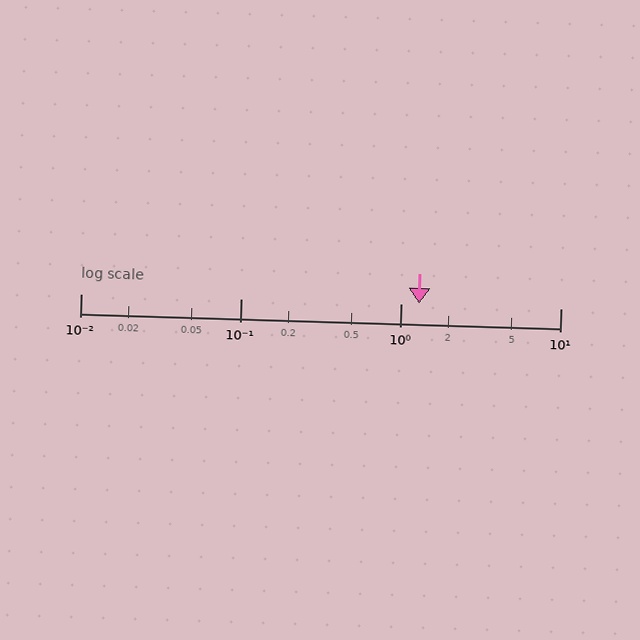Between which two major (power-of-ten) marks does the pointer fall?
The pointer is between 1 and 10.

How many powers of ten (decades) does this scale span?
The scale spans 3 decades, from 0.01 to 10.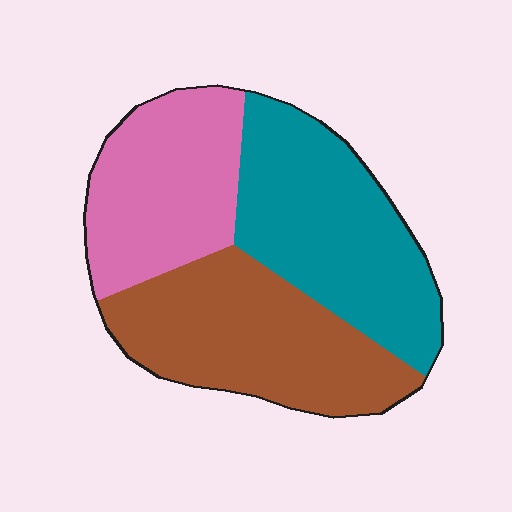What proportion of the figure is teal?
Teal covers about 35% of the figure.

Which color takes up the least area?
Pink, at roughly 30%.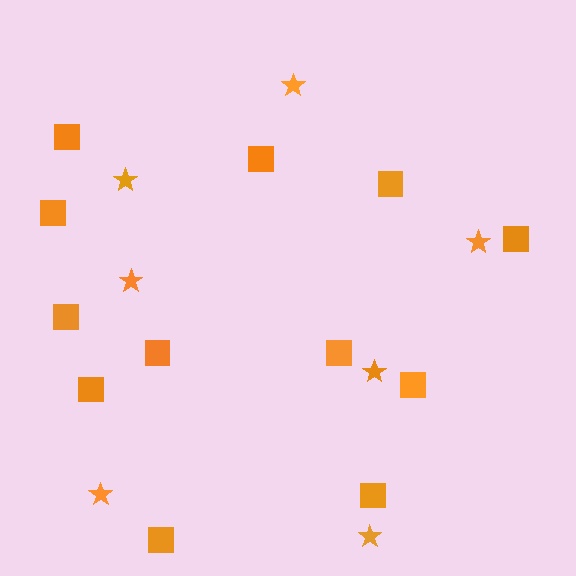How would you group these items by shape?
There are 2 groups: one group of squares (12) and one group of stars (7).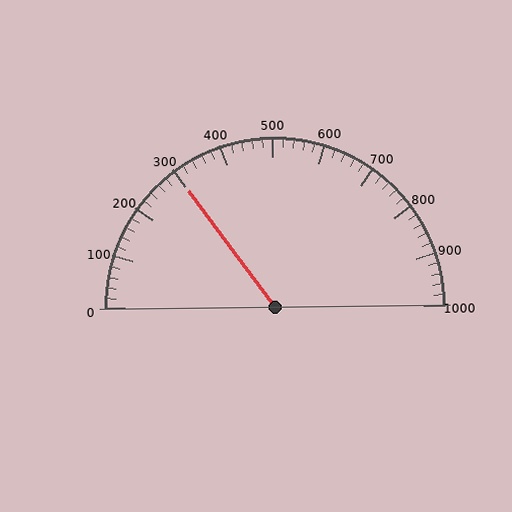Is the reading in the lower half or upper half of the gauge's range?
The reading is in the lower half of the range (0 to 1000).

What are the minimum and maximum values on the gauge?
The gauge ranges from 0 to 1000.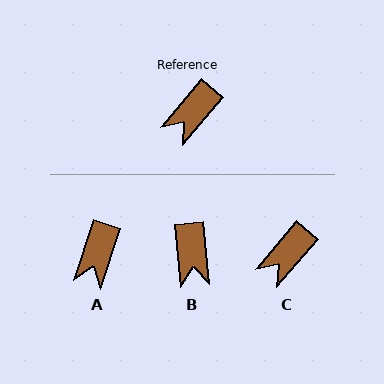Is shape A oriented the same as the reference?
No, it is off by about 22 degrees.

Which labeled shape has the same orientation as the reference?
C.